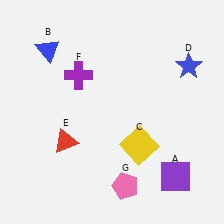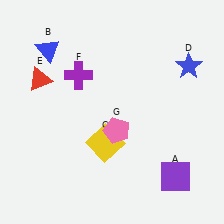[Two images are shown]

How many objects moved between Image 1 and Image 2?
3 objects moved between the two images.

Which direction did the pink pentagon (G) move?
The pink pentagon (G) moved up.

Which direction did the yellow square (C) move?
The yellow square (C) moved left.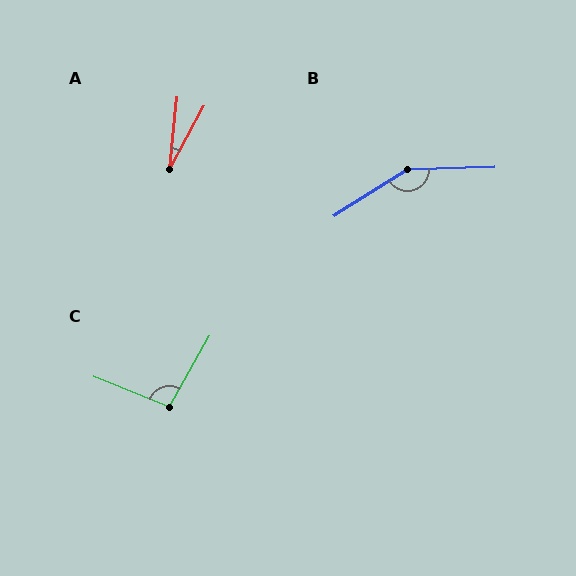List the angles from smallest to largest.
A (23°), C (98°), B (150°).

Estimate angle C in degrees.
Approximately 98 degrees.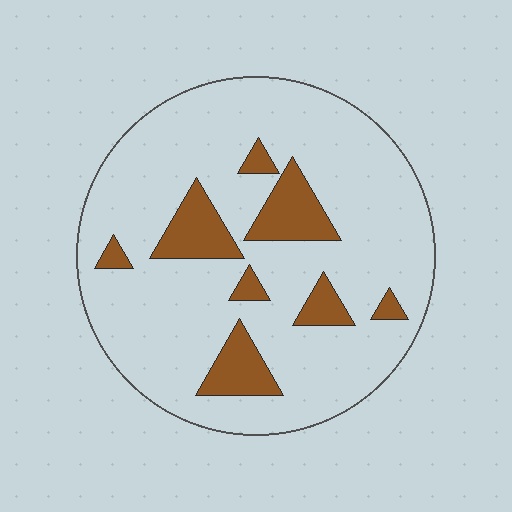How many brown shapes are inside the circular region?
8.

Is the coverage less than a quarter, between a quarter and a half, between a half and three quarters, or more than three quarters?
Less than a quarter.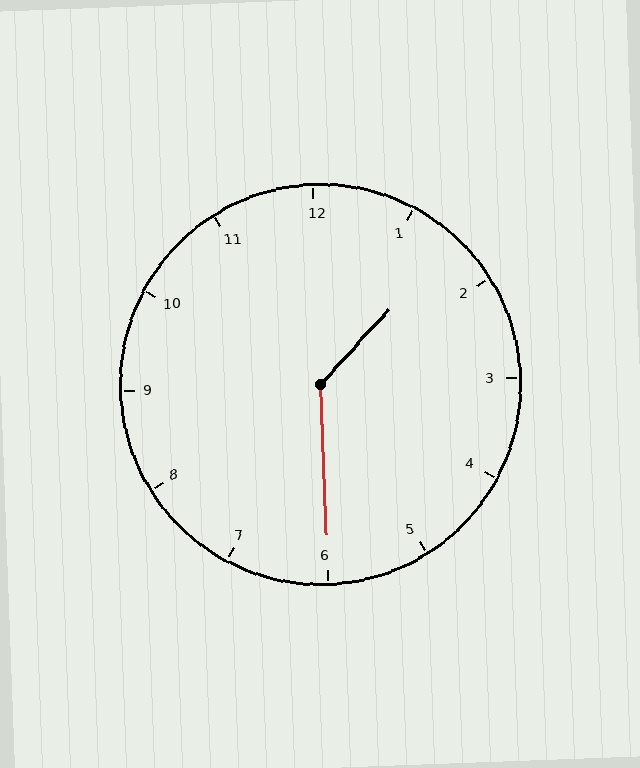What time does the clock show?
1:30.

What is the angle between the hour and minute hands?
Approximately 135 degrees.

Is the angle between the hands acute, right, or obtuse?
It is obtuse.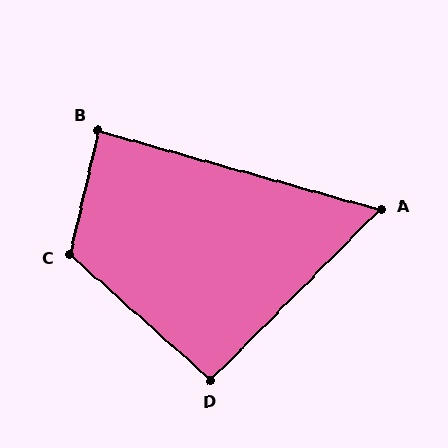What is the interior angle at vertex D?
Approximately 93 degrees (approximately right).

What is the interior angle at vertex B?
Approximately 87 degrees (approximately right).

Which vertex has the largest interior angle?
C, at approximately 119 degrees.